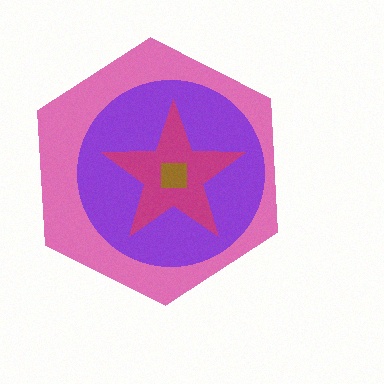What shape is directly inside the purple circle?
The magenta star.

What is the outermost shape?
The pink hexagon.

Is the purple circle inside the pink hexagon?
Yes.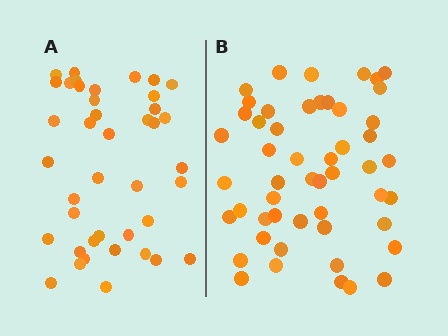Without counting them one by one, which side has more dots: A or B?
Region B (the right region) has more dots.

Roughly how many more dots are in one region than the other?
Region B has roughly 10 or so more dots than region A.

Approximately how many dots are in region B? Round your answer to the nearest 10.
About 50 dots. (The exact count is 51, which rounds to 50.)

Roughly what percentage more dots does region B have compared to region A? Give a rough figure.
About 25% more.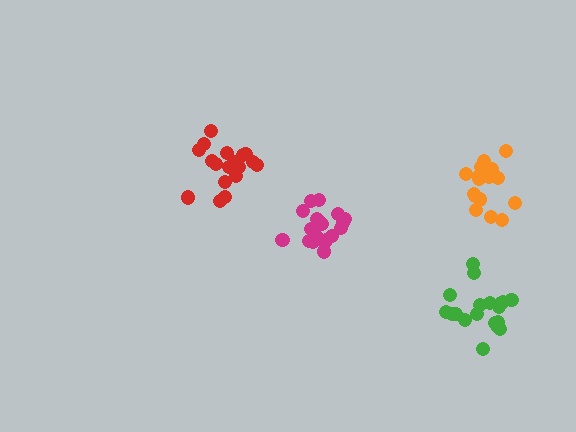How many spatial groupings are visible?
There are 4 spatial groupings.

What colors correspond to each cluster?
The clusters are colored: green, red, magenta, orange.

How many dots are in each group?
Group 1: 19 dots, Group 2: 19 dots, Group 3: 20 dots, Group 4: 18 dots (76 total).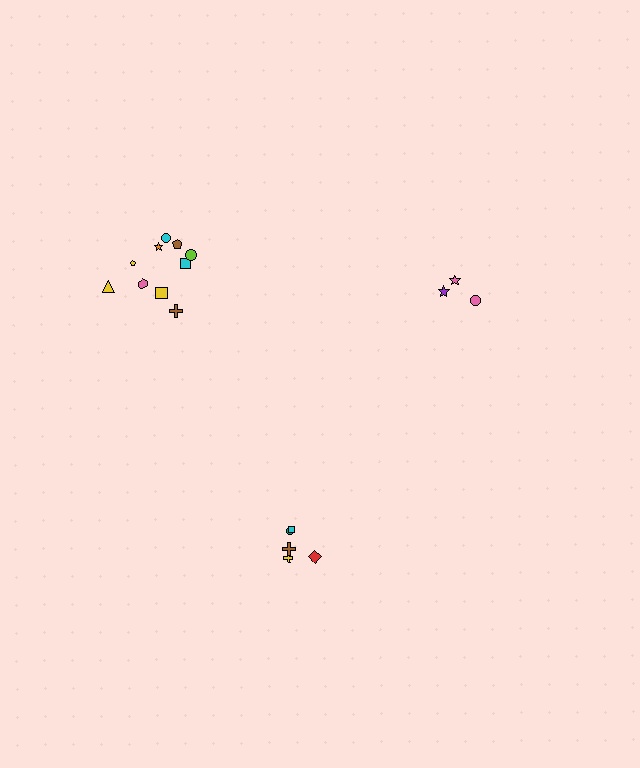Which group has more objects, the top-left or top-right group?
The top-left group.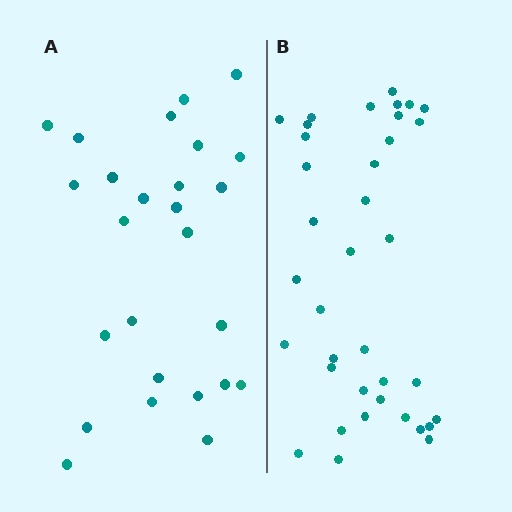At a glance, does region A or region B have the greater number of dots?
Region B (the right region) has more dots.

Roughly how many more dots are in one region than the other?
Region B has roughly 12 or so more dots than region A.